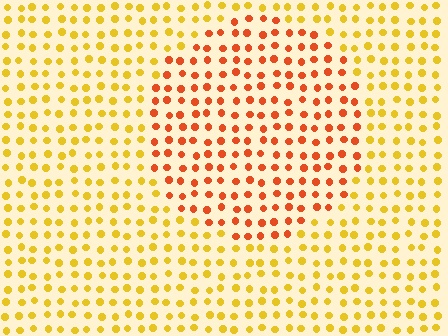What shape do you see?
I see a circle.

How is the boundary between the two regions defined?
The boundary is defined purely by a slight shift in hue (about 37 degrees). Spacing, size, and orientation are identical on both sides.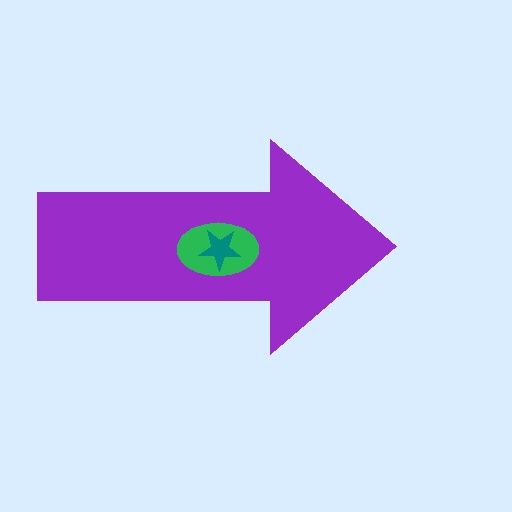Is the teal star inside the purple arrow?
Yes.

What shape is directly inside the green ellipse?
The teal star.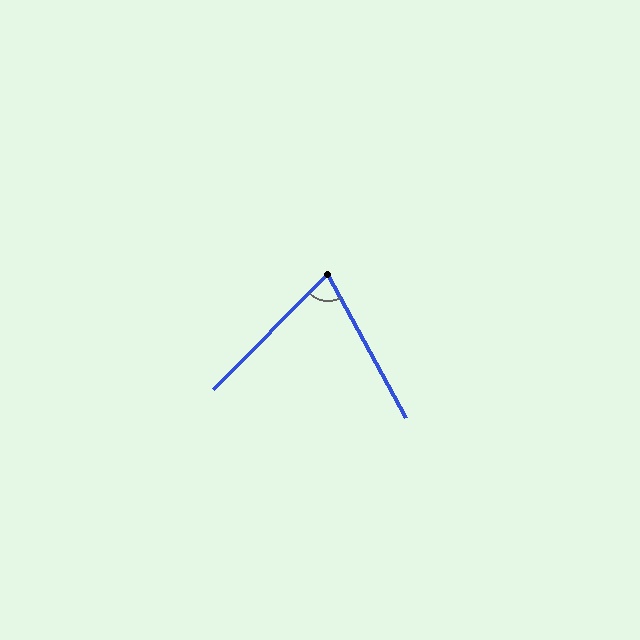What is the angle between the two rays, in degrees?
Approximately 73 degrees.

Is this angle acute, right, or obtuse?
It is acute.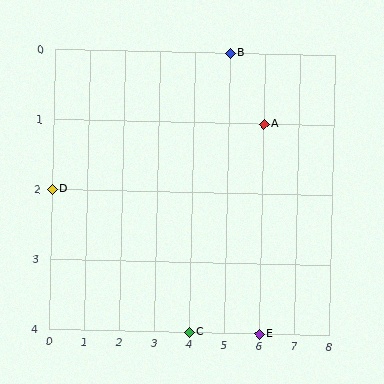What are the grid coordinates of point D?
Point D is at grid coordinates (0, 2).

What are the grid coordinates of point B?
Point B is at grid coordinates (5, 0).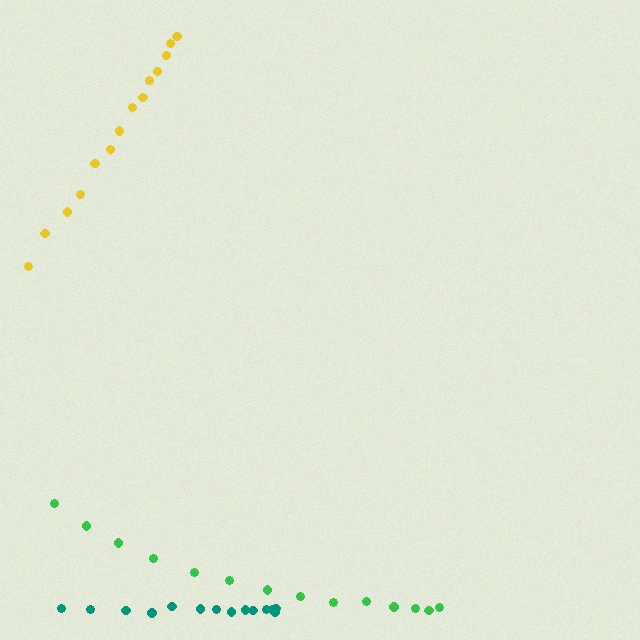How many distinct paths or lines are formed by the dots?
There are 3 distinct paths.